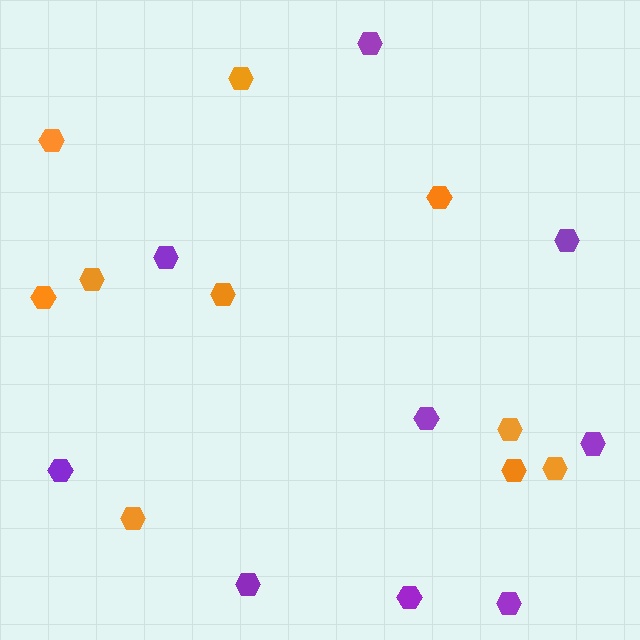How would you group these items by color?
There are 2 groups: one group of orange hexagons (10) and one group of purple hexagons (9).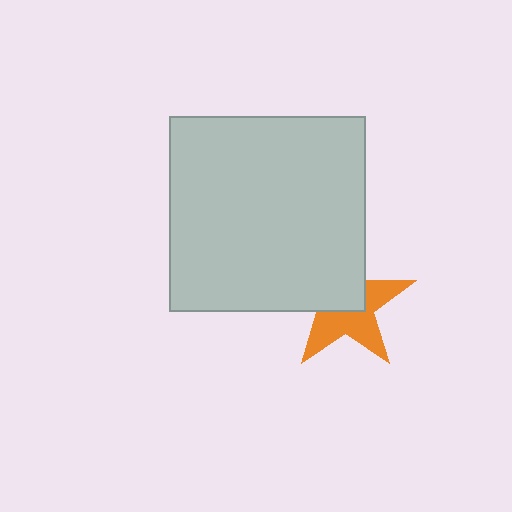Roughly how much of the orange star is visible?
About half of it is visible (roughly 52%).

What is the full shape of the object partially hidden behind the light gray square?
The partially hidden object is an orange star.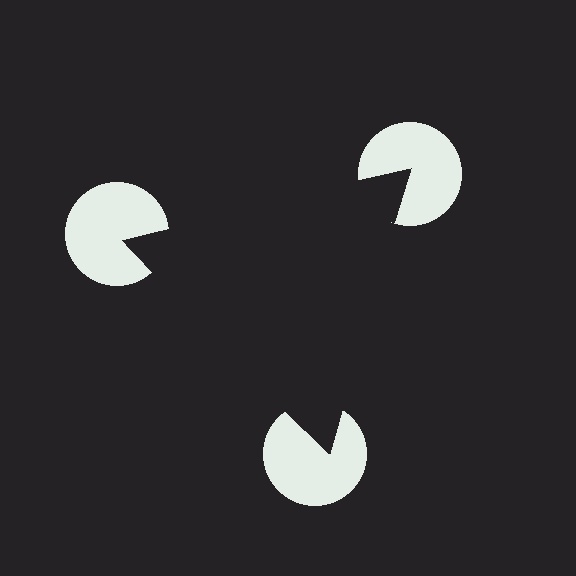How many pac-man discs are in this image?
There are 3 — one at each vertex of the illusory triangle.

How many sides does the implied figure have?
3 sides.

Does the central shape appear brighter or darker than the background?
It typically appears slightly darker than the background, even though no actual brightness change is drawn.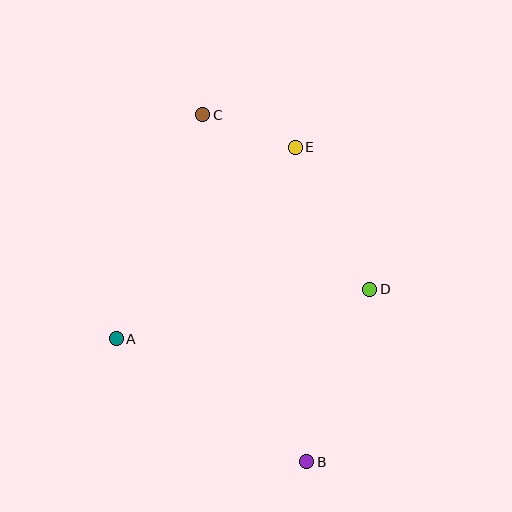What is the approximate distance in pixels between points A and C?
The distance between A and C is approximately 240 pixels.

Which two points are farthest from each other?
Points B and C are farthest from each other.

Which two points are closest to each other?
Points C and E are closest to each other.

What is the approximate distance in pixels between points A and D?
The distance between A and D is approximately 258 pixels.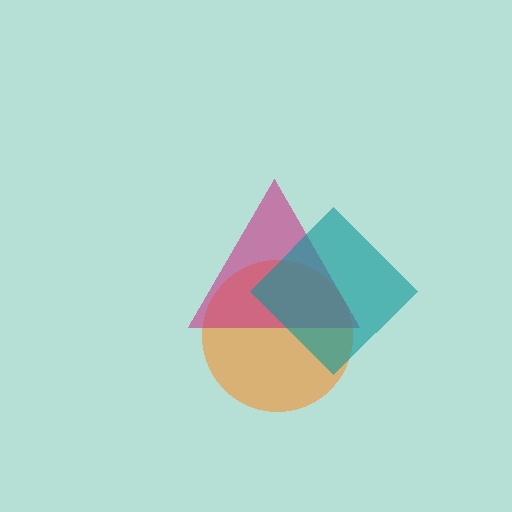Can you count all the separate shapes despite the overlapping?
Yes, there are 3 separate shapes.